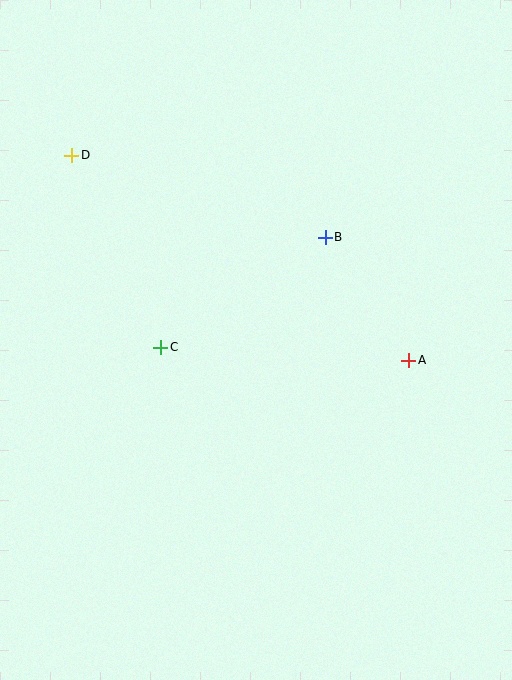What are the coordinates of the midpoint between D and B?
The midpoint between D and B is at (198, 196).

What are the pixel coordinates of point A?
Point A is at (409, 360).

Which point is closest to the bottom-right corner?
Point A is closest to the bottom-right corner.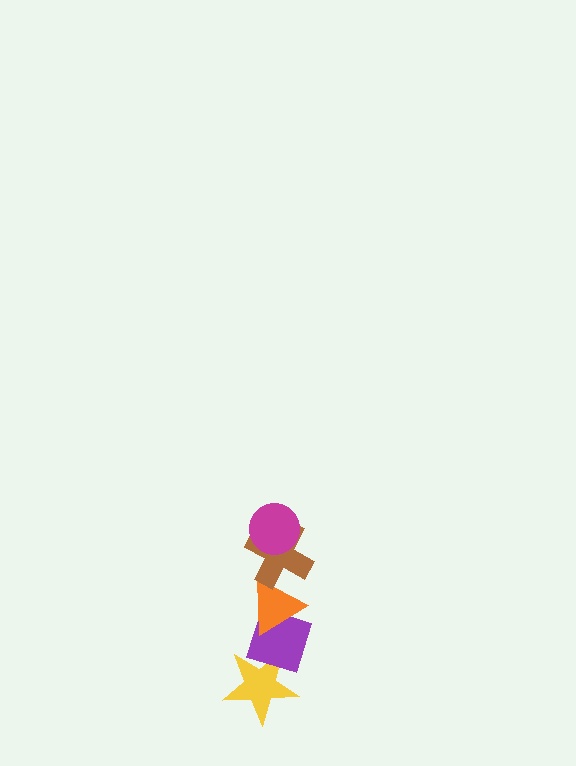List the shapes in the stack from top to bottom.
From top to bottom: the magenta circle, the brown cross, the orange triangle, the purple diamond, the yellow star.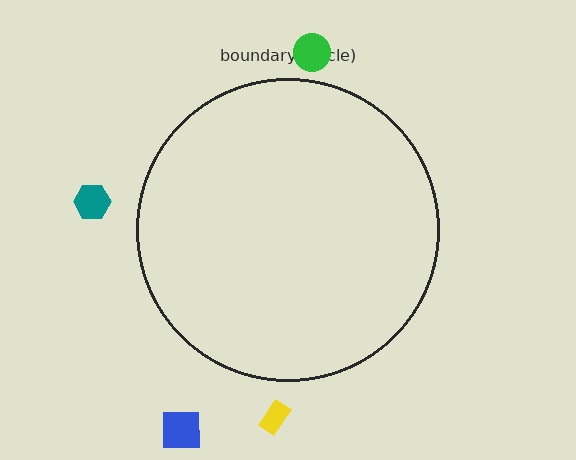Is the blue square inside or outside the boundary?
Outside.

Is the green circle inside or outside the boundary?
Outside.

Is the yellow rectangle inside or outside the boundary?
Outside.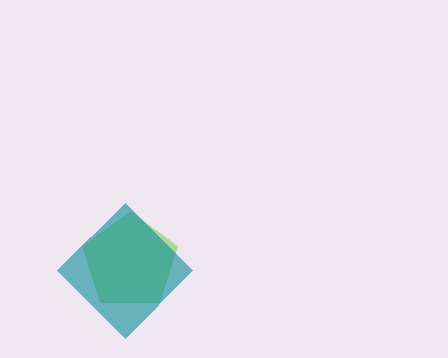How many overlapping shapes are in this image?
There are 2 overlapping shapes in the image.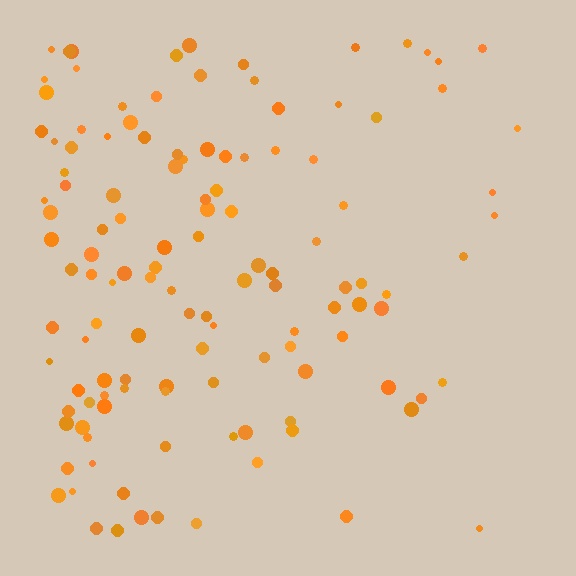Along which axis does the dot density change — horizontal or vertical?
Horizontal.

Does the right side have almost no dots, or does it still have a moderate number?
Still a moderate number, just noticeably fewer than the left.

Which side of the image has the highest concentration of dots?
The left.